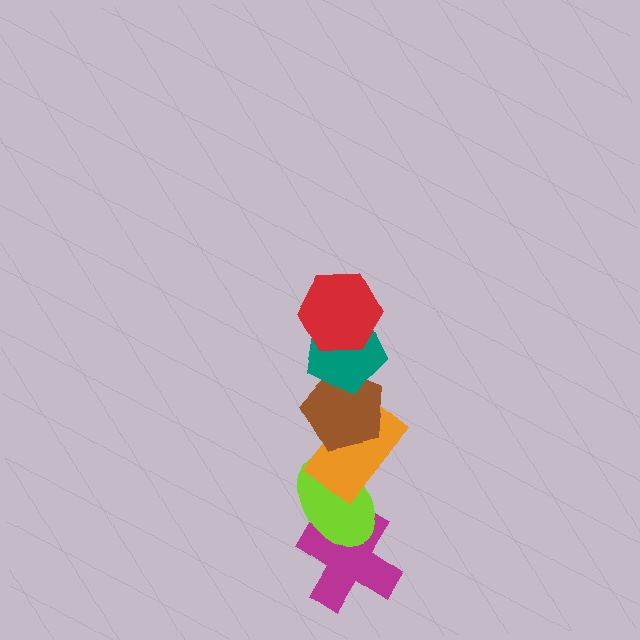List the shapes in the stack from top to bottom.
From top to bottom: the red hexagon, the teal pentagon, the brown pentagon, the orange rectangle, the lime ellipse, the magenta cross.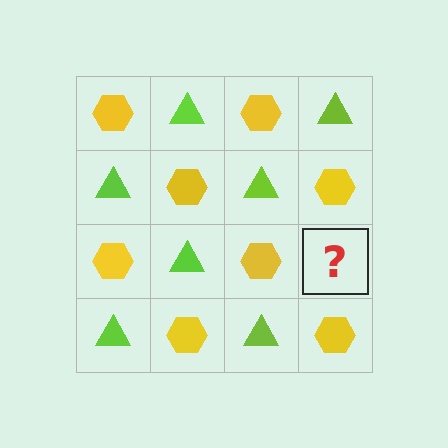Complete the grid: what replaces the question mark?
The question mark should be replaced with a lime triangle.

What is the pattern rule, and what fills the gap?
The rule is that it alternates yellow hexagon and lime triangle in a checkerboard pattern. The gap should be filled with a lime triangle.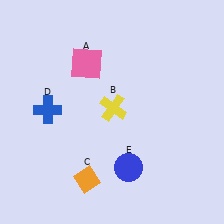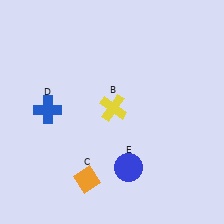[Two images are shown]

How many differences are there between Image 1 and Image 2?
There is 1 difference between the two images.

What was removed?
The pink square (A) was removed in Image 2.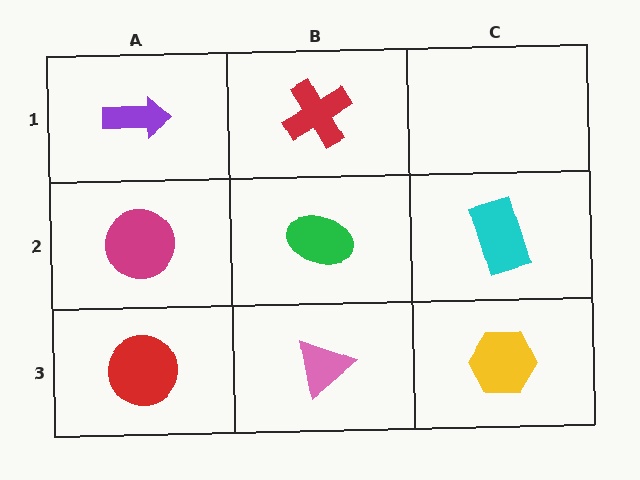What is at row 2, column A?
A magenta circle.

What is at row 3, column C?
A yellow hexagon.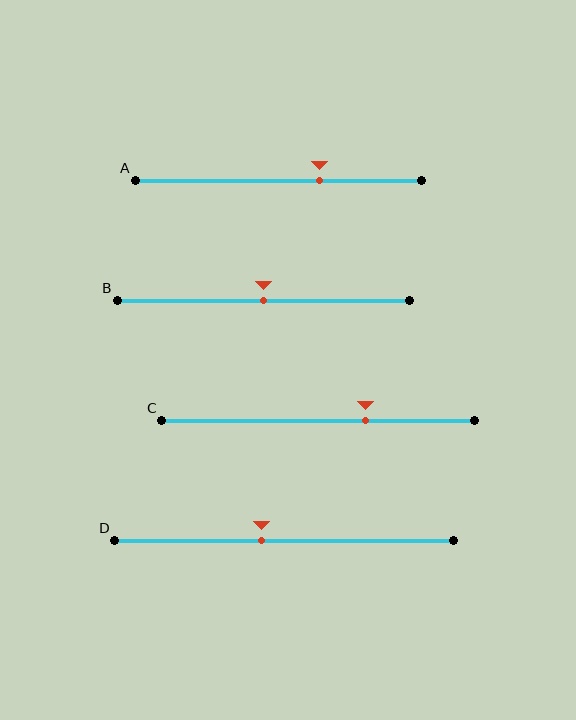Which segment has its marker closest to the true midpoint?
Segment B has its marker closest to the true midpoint.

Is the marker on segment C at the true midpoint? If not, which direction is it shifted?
No, the marker on segment C is shifted to the right by about 15% of the segment length.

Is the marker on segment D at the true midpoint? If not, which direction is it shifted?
No, the marker on segment D is shifted to the left by about 7% of the segment length.